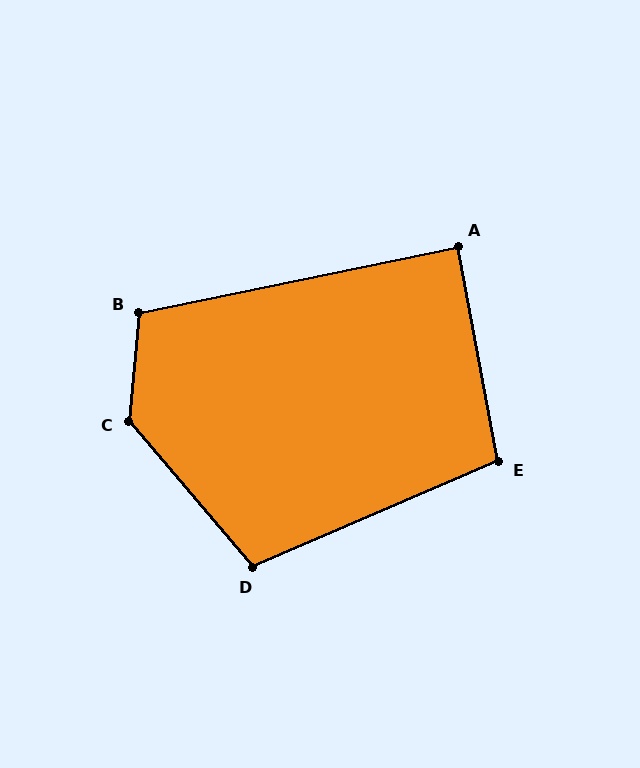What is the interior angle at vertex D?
Approximately 107 degrees (obtuse).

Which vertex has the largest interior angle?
C, at approximately 134 degrees.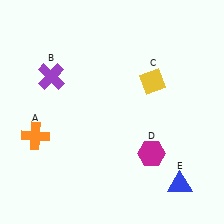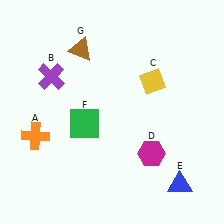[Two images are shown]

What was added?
A green square (F), a brown triangle (G) were added in Image 2.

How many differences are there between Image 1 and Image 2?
There are 2 differences between the two images.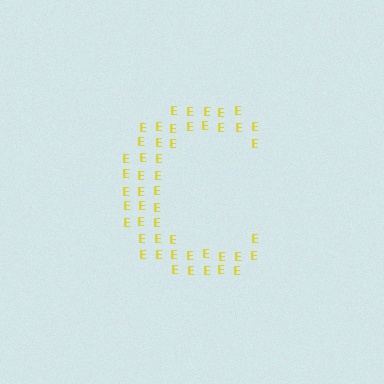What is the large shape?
The large shape is the letter C.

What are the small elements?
The small elements are letter E's.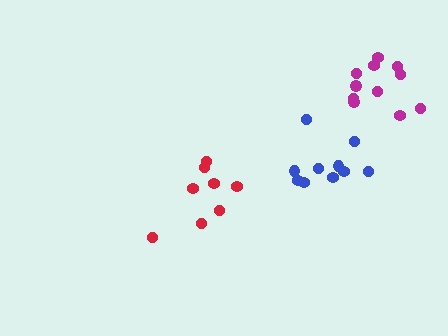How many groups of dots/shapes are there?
There are 3 groups.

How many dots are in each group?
Group 1: 8 dots, Group 2: 10 dots, Group 3: 11 dots (29 total).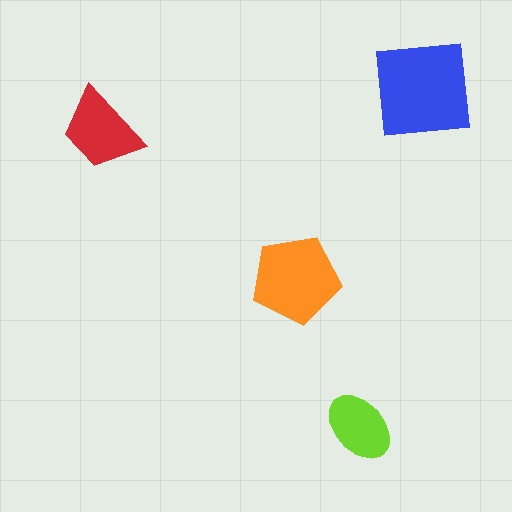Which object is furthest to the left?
The red trapezoid is leftmost.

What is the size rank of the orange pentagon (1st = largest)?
2nd.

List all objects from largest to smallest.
The blue square, the orange pentagon, the red trapezoid, the lime ellipse.